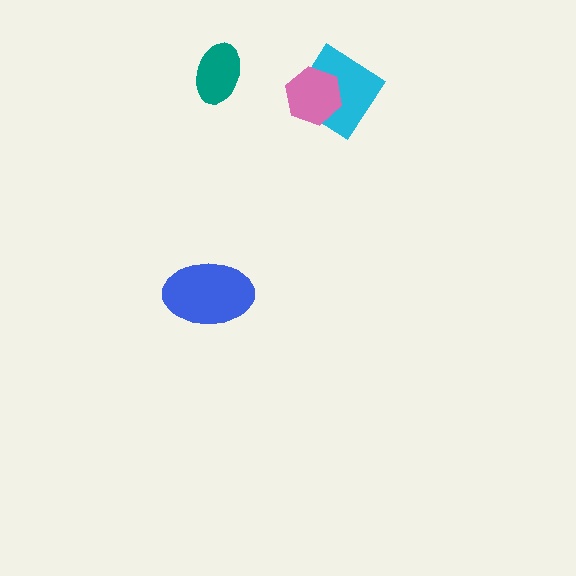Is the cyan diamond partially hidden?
Yes, it is partially covered by another shape.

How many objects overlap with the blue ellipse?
0 objects overlap with the blue ellipse.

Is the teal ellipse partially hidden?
No, no other shape covers it.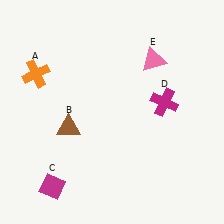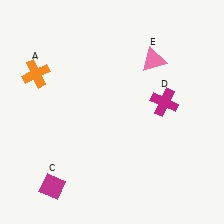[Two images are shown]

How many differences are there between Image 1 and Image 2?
There is 1 difference between the two images.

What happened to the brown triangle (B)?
The brown triangle (B) was removed in Image 2. It was in the bottom-left area of Image 1.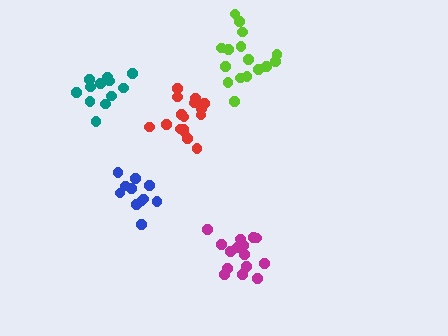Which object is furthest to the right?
The lime cluster is rightmost.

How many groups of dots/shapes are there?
There are 5 groups.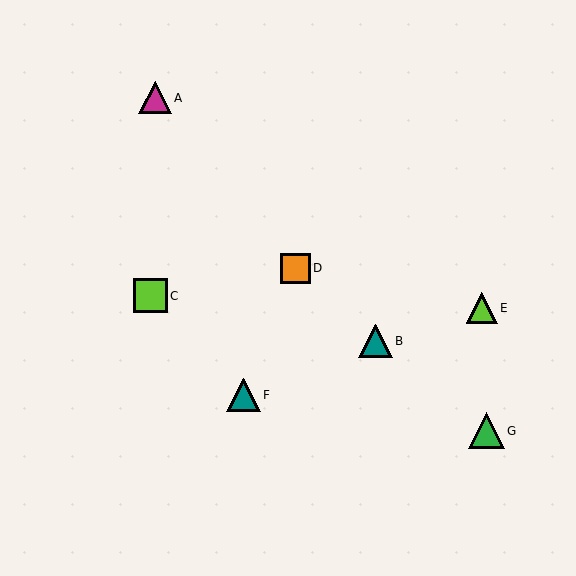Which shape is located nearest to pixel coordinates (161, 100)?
The magenta triangle (labeled A) at (155, 98) is nearest to that location.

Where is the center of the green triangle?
The center of the green triangle is at (487, 431).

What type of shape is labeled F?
Shape F is a teal triangle.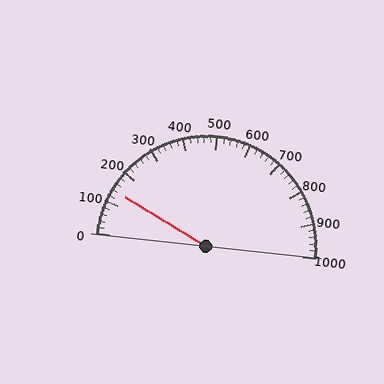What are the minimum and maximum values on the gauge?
The gauge ranges from 0 to 1000.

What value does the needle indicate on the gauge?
The needle indicates approximately 140.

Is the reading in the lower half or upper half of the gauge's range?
The reading is in the lower half of the range (0 to 1000).